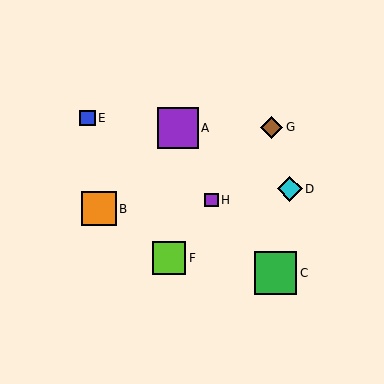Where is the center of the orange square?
The center of the orange square is at (99, 209).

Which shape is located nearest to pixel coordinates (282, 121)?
The brown diamond (labeled G) at (272, 127) is nearest to that location.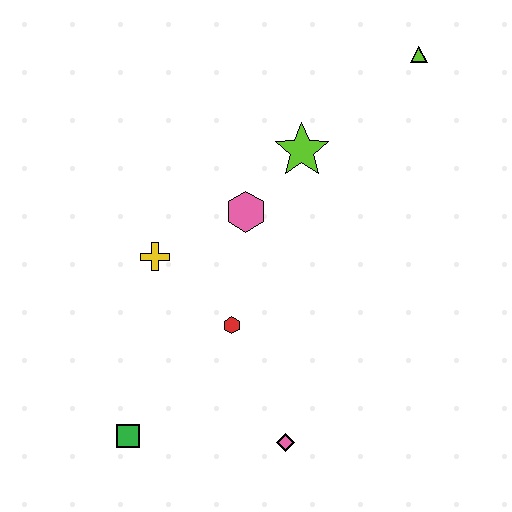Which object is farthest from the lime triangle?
The green square is farthest from the lime triangle.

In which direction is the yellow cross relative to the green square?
The yellow cross is above the green square.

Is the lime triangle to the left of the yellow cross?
No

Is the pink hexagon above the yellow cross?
Yes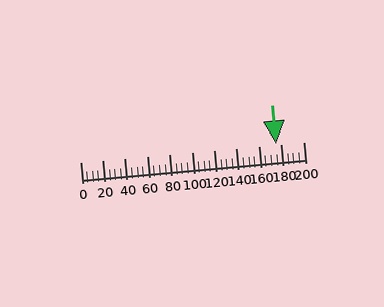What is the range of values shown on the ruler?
The ruler shows values from 0 to 200.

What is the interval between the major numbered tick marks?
The major tick marks are spaced 20 units apart.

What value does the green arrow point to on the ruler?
The green arrow points to approximately 175.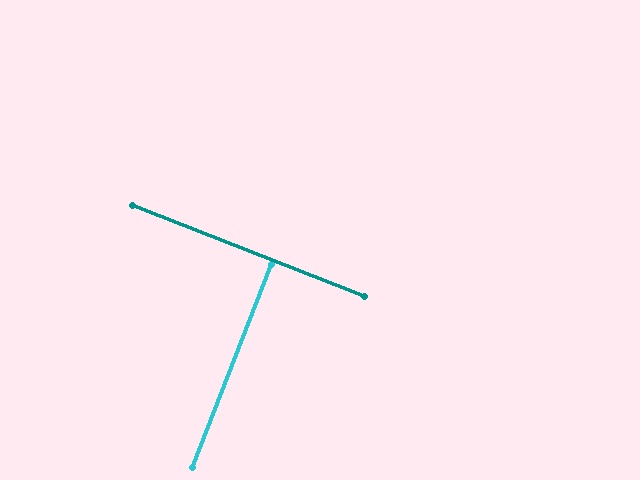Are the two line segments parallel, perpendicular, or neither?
Perpendicular — they meet at approximately 90°.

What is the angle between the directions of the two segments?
Approximately 90 degrees.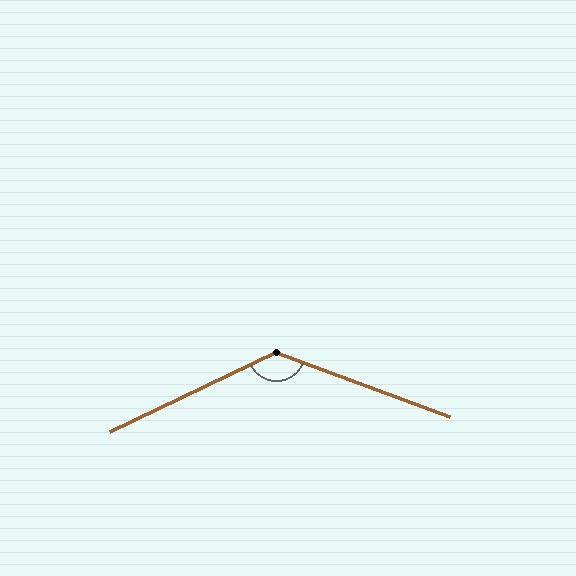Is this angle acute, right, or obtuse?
It is obtuse.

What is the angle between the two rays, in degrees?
Approximately 134 degrees.